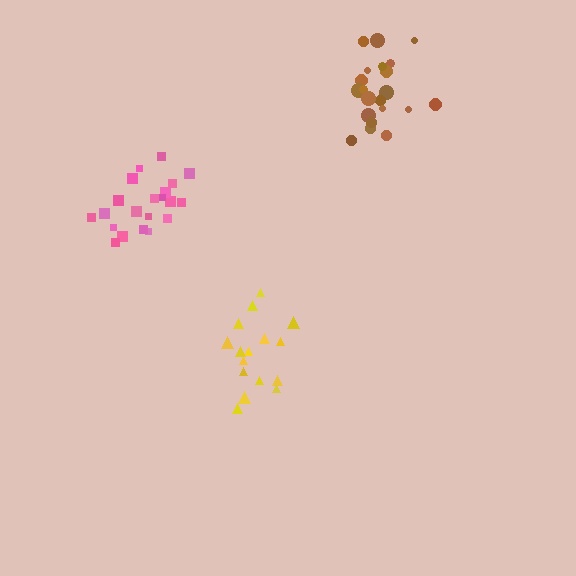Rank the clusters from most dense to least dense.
pink, brown, yellow.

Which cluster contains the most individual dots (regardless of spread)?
Brown (22).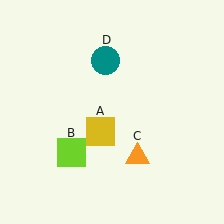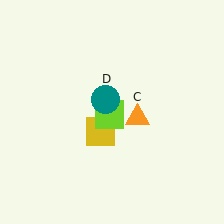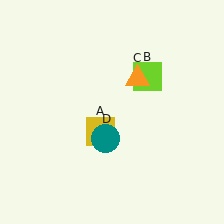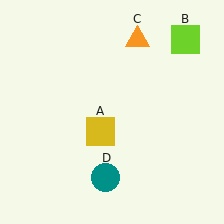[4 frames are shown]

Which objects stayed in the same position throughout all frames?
Yellow square (object A) remained stationary.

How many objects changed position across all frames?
3 objects changed position: lime square (object B), orange triangle (object C), teal circle (object D).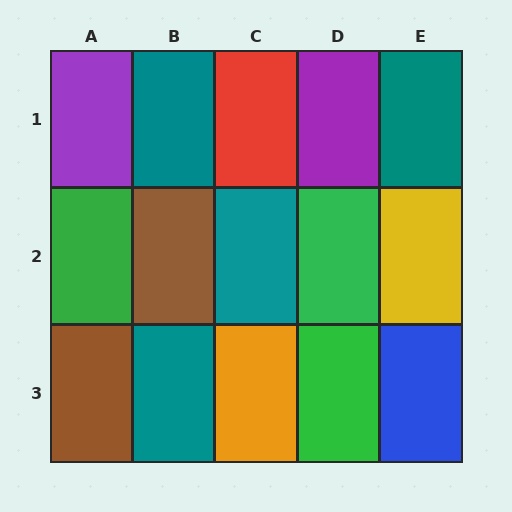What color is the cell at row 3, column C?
Orange.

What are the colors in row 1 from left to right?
Purple, teal, red, purple, teal.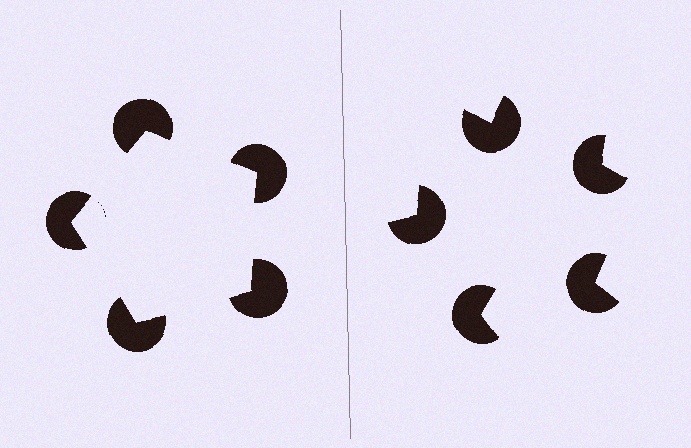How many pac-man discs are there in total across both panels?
10 — 5 on each side.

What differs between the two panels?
The pac-man discs are positioned identically on both sides; only the wedge orientations differ. On the left they align to a pentagon; on the right they are misaligned.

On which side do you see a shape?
An illusory pentagon appears on the left side. On the right side the wedge cuts are rotated, so no coherent shape forms.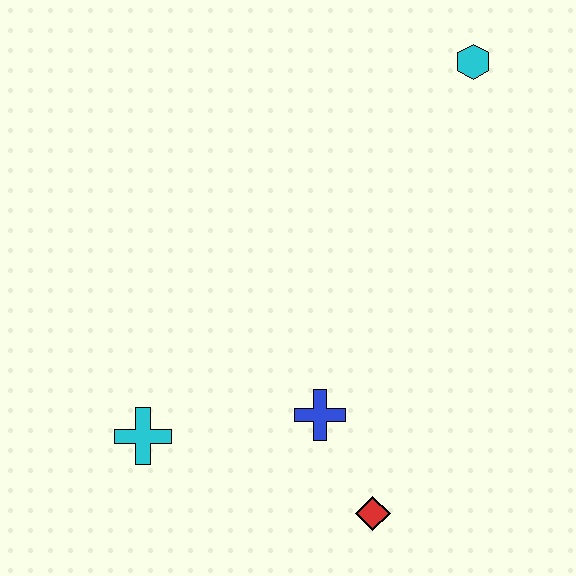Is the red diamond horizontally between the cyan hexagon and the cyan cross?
Yes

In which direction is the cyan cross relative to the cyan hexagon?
The cyan cross is below the cyan hexagon.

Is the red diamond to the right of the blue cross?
Yes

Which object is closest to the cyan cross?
The blue cross is closest to the cyan cross.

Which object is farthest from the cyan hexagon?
The cyan cross is farthest from the cyan hexagon.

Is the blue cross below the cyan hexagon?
Yes